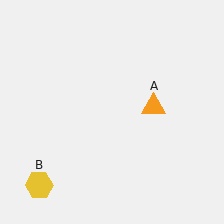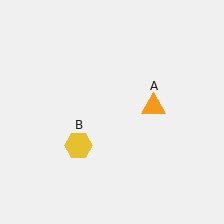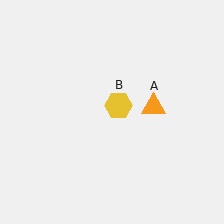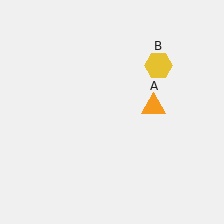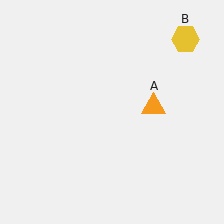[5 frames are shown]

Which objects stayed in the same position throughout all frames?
Orange triangle (object A) remained stationary.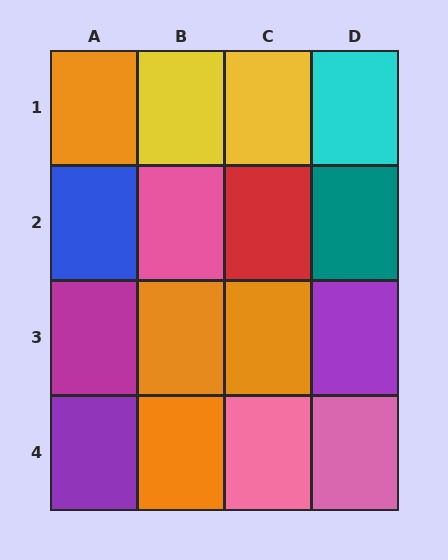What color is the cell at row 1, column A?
Orange.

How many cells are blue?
1 cell is blue.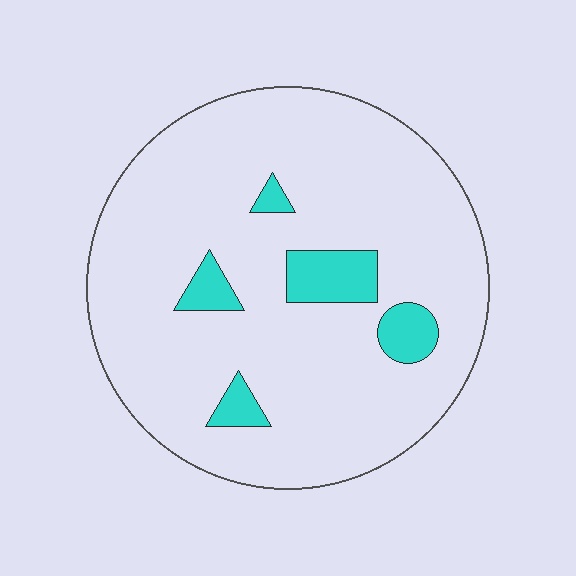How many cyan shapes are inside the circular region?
5.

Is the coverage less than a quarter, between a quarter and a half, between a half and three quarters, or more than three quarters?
Less than a quarter.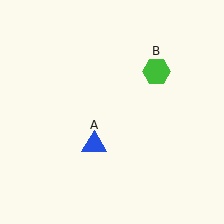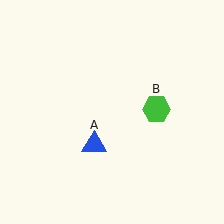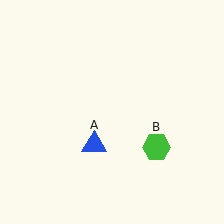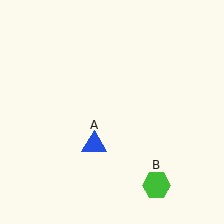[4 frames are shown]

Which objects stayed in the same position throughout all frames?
Blue triangle (object A) remained stationary.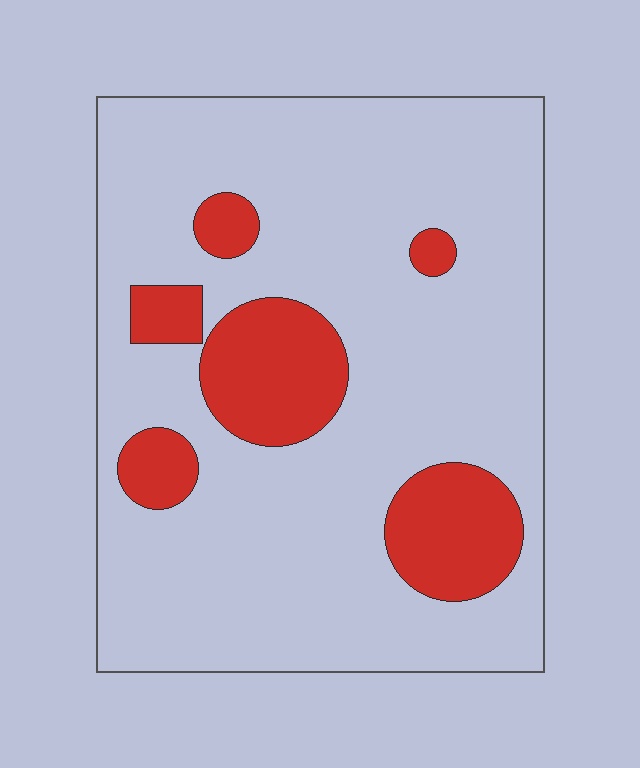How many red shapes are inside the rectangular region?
6.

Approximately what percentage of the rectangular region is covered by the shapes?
Approximately 20%.